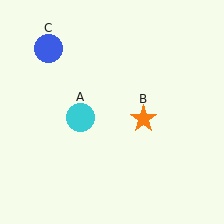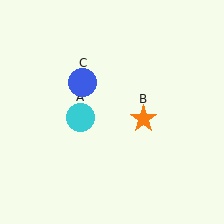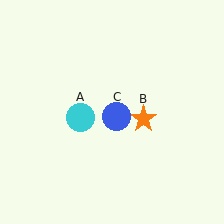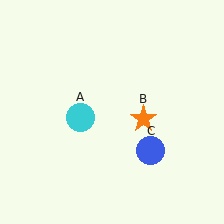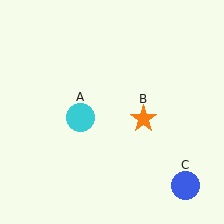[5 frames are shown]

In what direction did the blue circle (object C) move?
The blue circle (object C) moved down and to the right.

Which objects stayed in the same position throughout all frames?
Cyan circle (object A) and orange star (object B) remained stationary.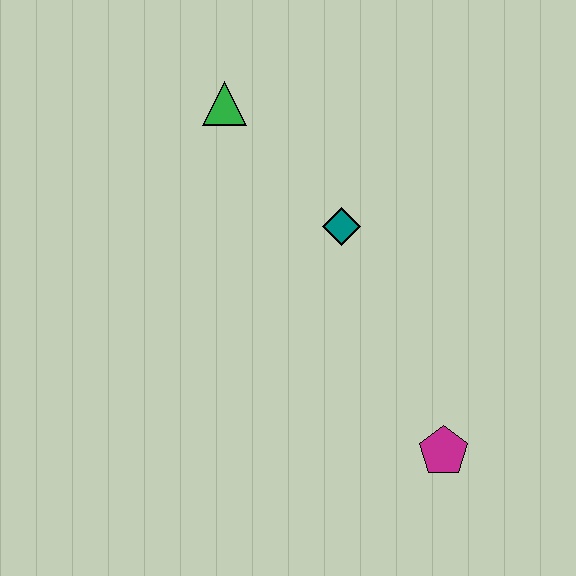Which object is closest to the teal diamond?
The green triangle is closest to the teal diamond.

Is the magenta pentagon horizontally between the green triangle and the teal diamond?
No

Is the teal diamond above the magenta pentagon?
Yes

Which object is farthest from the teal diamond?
The magenta pentagon is farthest from the teal diamond.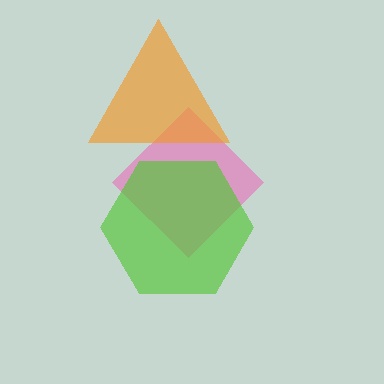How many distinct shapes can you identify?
There are 3 distinct shapes: a pink diamond, an orange triangle, a lime hexagon.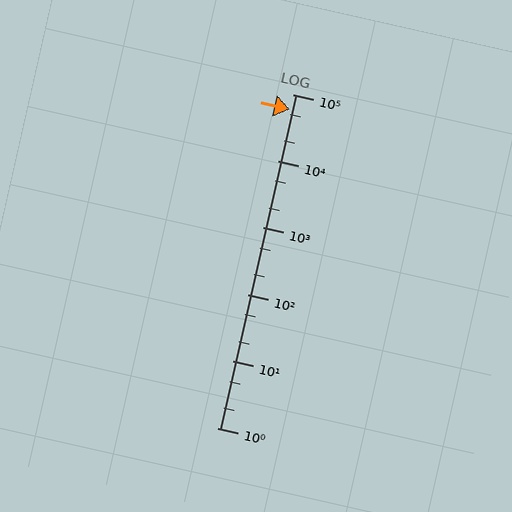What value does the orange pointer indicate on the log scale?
The pointer indicates approximately 60000.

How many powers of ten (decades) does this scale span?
The scale spans 5 decades, from 1 to 100000.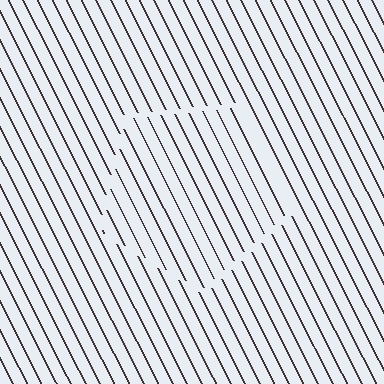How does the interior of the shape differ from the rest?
The interior of the shape contains the same grating, shifted by half a period — the contour is defined by the phase discontinuity where line-ends from the inner and outer gratings abut.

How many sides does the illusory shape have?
5 sides — the line-ends trace a pentagon.